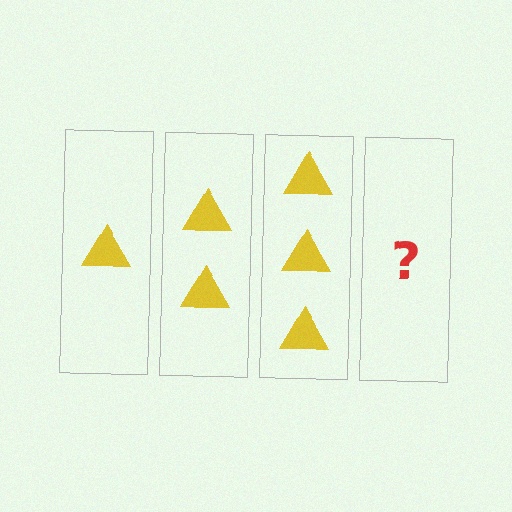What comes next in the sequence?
The next element should be 4 triangles.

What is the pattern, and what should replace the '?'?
The pattern is that each step adds one more triangle. The '?' should be 4 triangles.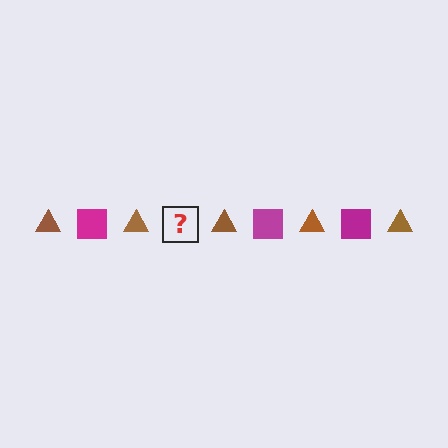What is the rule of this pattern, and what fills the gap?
The rule is that the pattern alternates between brown triangle and magenta square. The gap should be filled with a magenta square.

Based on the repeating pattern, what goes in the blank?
The blank should be a magenta square.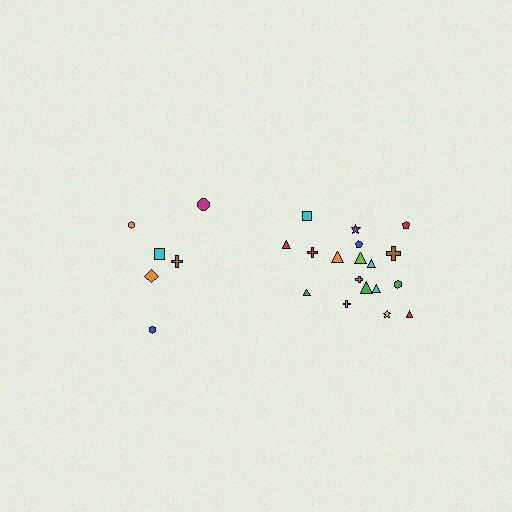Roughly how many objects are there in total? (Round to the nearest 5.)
Roughly 25 objects in total.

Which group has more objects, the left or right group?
The right group.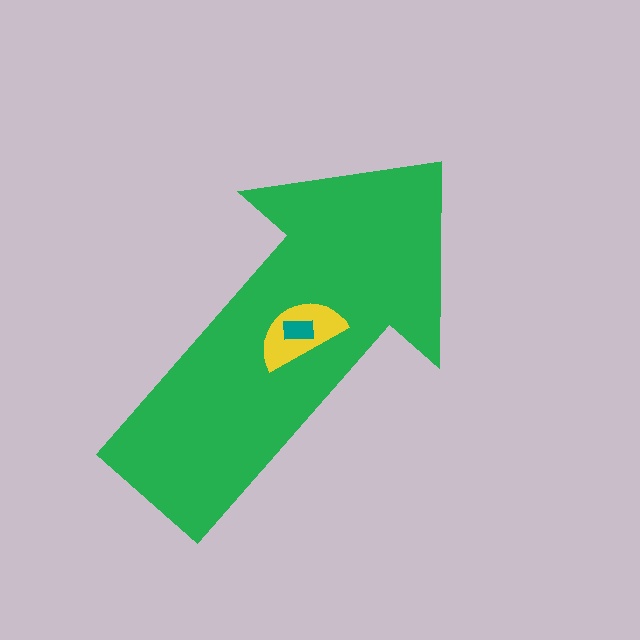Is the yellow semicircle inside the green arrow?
Yes.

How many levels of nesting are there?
3.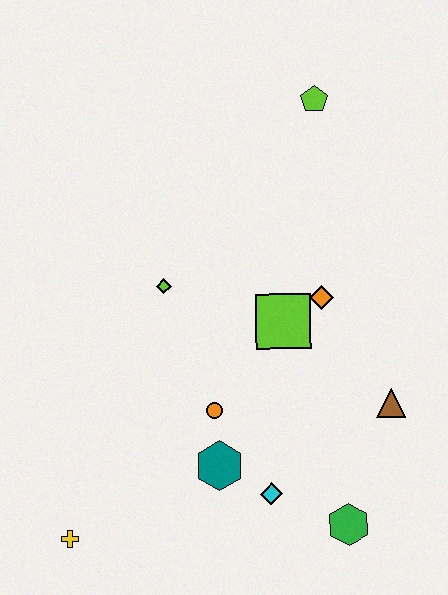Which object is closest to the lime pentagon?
The orange diamond is closest to the lime pentagon.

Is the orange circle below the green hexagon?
No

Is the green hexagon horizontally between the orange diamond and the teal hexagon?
No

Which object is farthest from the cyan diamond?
The lime pentagon is farthest from the cyan diamond.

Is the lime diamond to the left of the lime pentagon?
Yes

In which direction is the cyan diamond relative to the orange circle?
The cyan diamond is below the orange circle.